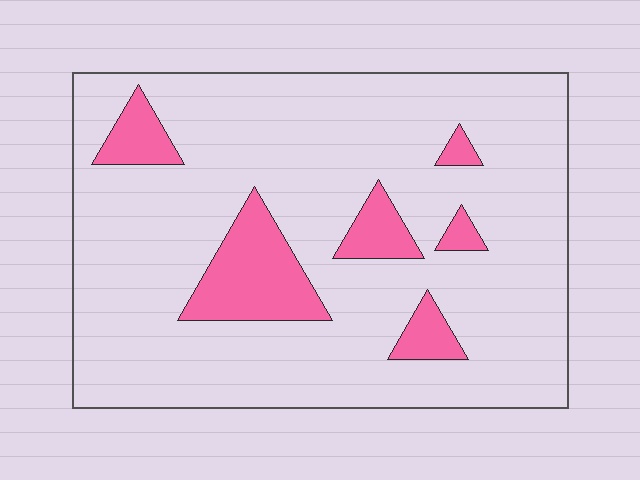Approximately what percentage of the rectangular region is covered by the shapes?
Approximately 15%.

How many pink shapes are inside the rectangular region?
6.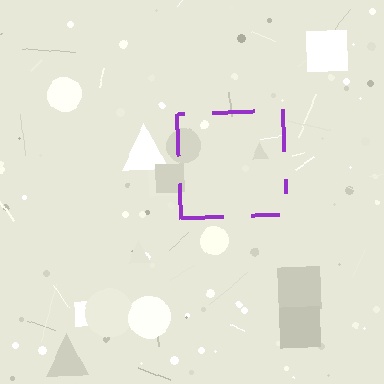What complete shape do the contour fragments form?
The contour fragments form a square.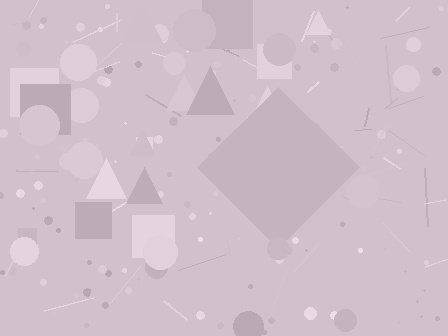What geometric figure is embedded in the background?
A diamond is embedded in the background.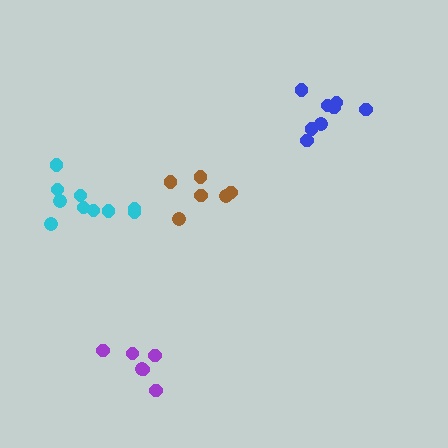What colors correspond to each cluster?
The clusters are colored: brown, cyan, blue, purple.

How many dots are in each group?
Group 1: 6 dots, Group 2: 10 dots, Group 3: 8 dots, Group 4: 6 dots (30 total).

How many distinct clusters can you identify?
There are 4 distinct clusters.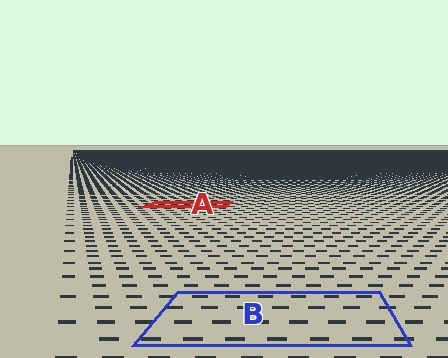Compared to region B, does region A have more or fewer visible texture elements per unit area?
Region A has more texture elements per unit area — they are packed more densely because it is farther away.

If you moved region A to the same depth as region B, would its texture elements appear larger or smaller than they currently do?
They would appear larger. At a closer depth, the same texture elements are projected at a bigger on-screen size.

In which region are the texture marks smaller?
The texture marks are smaller in region A, because it is farther away.